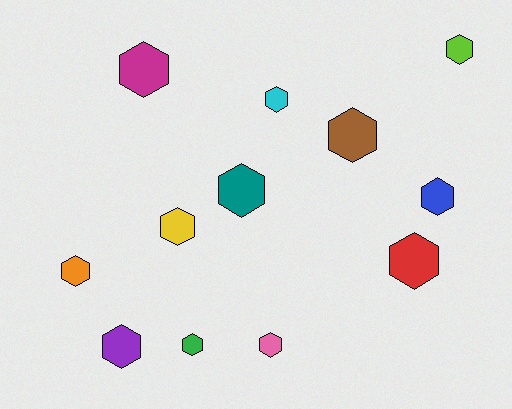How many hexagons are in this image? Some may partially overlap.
There are 12 hexagons.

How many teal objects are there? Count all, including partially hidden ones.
There is 1 teal object.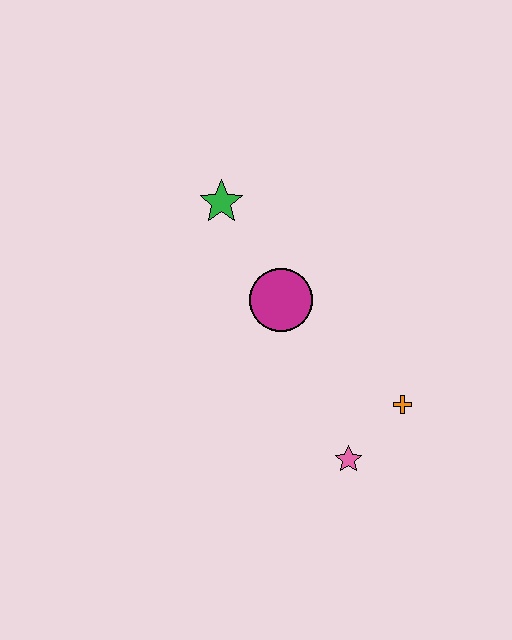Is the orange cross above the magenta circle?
No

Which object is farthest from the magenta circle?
The pink star is farthest from the magenta circle.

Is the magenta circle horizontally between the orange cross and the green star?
Yes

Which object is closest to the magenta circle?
The green star is closest to the magenta circle.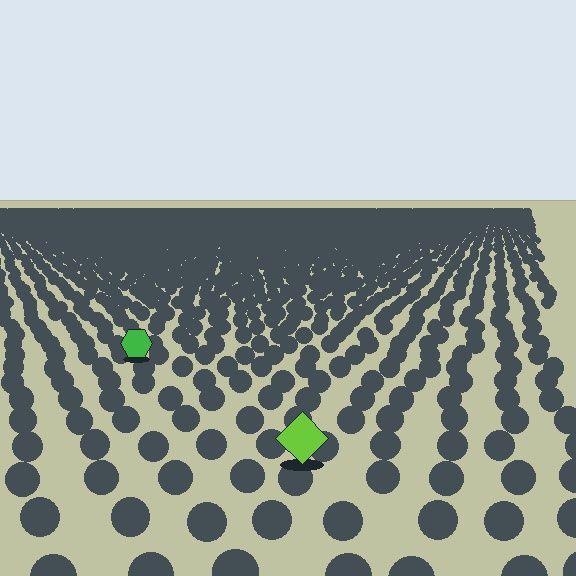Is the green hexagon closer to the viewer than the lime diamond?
No. The lime diamond is closer — you can tell from the texture gradient: the ground texture is coarser near it.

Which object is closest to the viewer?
The lime diamond is closest. The texture marks near it are larger and more spread out.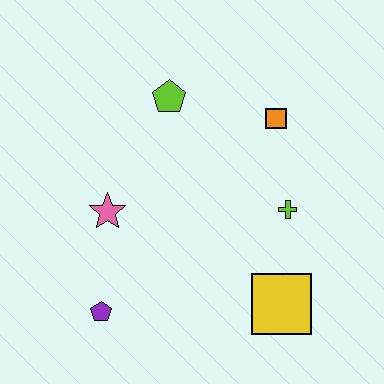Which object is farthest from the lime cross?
The purple pentagon is farthest from the lime cross.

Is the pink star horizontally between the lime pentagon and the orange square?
No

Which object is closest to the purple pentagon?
The pink star is closest to the purple pentagon.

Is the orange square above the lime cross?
Yes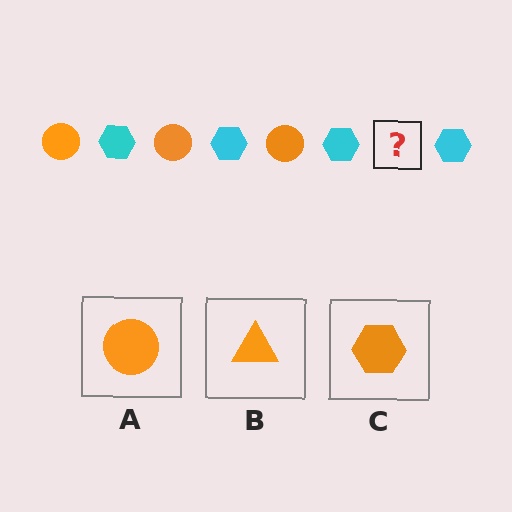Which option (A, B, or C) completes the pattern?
A.